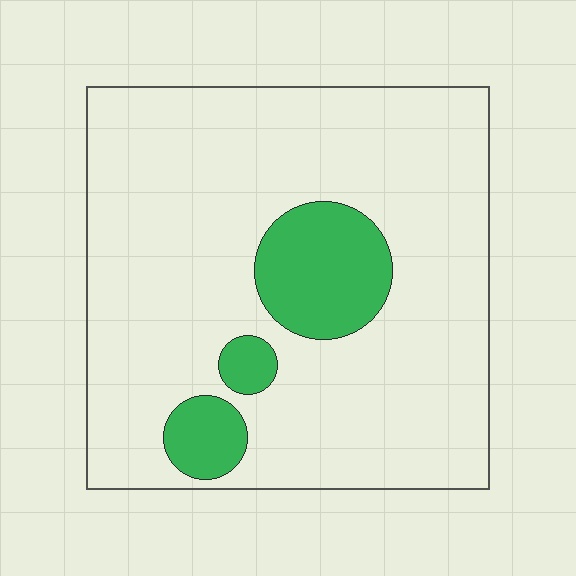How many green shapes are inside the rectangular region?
3.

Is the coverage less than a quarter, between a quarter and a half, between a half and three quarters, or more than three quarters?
Less than a quarter.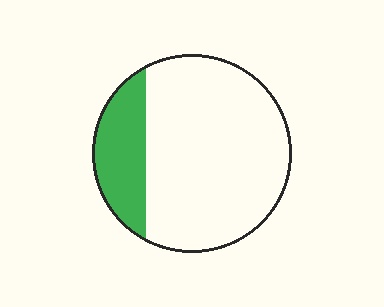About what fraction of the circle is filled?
About one fifth (1/5).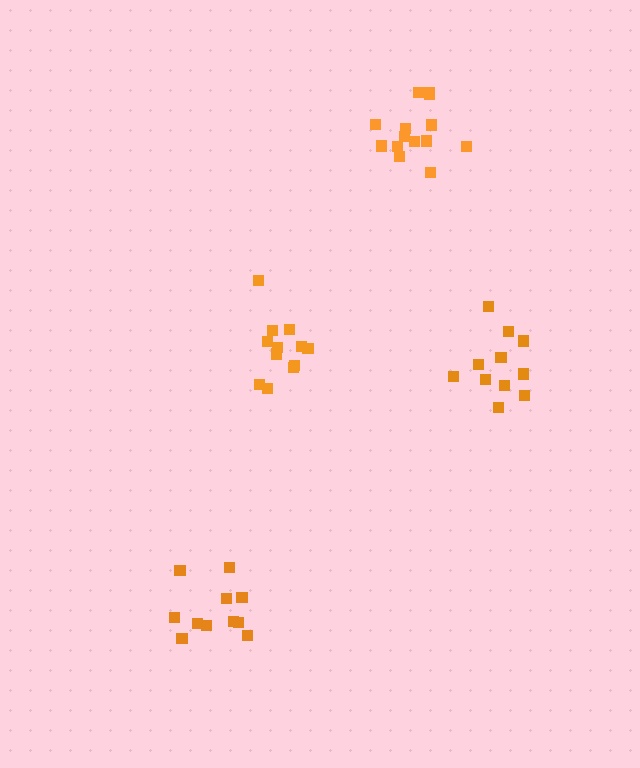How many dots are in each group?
Group 1: 12 dots, Group 2: 11 dots, Group 3: 11 dots, Group 4: 14 dots (48 total).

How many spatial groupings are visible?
There are 4 spatial groupings.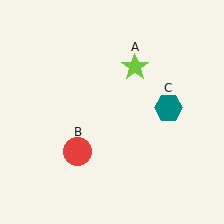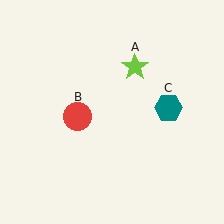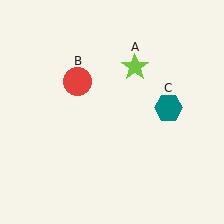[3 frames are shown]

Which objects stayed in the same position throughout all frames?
Lime star (object A) and teal hexagon (object C) remained stationary.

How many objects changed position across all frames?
1 object changed position: red circle (object B).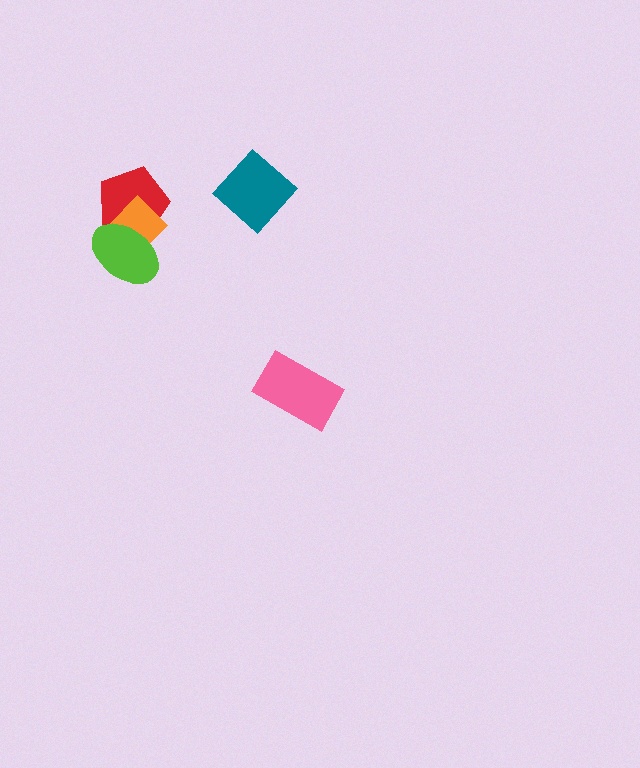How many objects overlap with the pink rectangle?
0 objects overlap with the pink rectangle.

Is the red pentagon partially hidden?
Yes, it is partially covered by another shape.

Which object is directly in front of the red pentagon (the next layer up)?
The orange diamond is directly in front of the red pentagon.